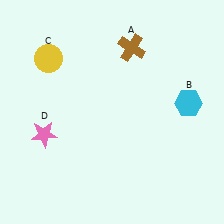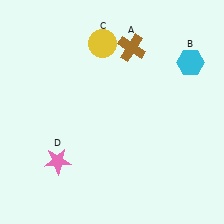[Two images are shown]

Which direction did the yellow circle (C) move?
The yellow circle (C) moved right.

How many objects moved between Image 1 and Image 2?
3 objects moved between the two images.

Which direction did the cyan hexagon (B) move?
The cyan hexagon (B) moved up.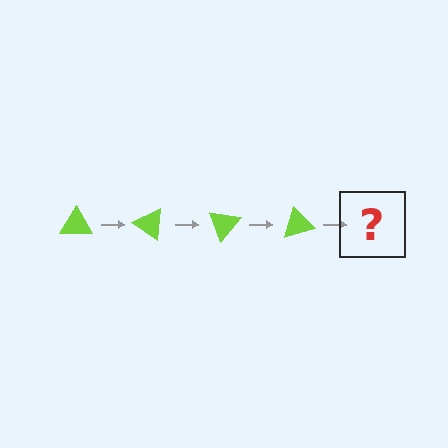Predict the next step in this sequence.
The next step is a lime triangle rotated 140 degrees.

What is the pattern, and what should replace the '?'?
The pattern is that the triangle rotates 35 degrees each step. The '?' should be a lime triangle rotated 140 degrees.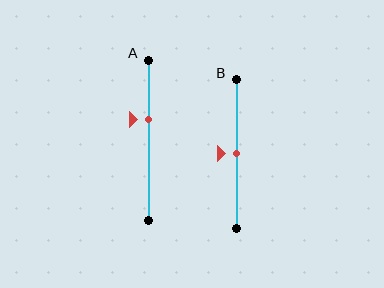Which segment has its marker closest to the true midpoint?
Segment B has its marker closest to the true midpoint.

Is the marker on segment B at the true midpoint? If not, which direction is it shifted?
Yes, the marker on segment B is at the true midpoint.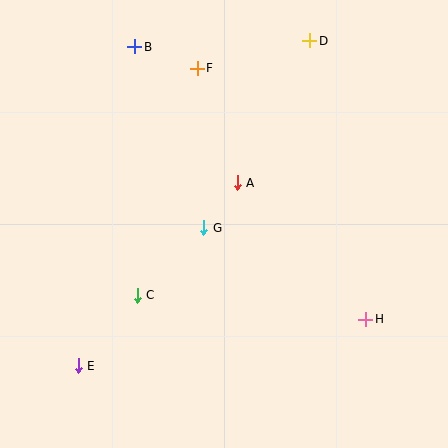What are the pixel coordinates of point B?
Point B is at (135, 47).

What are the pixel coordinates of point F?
Point F is at (197, 68).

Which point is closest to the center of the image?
Point G at (204, 228) is closest to the center.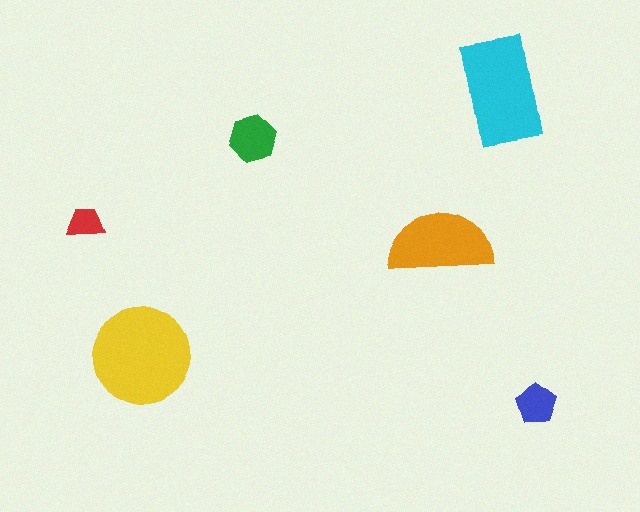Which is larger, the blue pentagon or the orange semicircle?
The orange semicircle.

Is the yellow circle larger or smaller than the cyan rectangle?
Larger.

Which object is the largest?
The yellow circle.